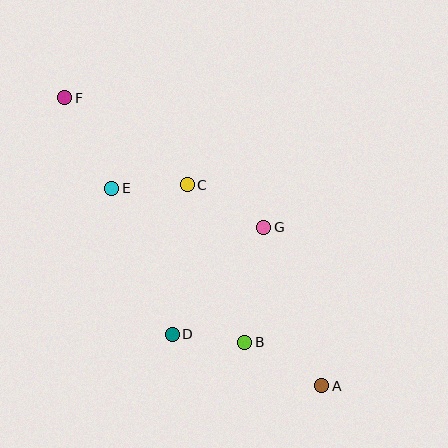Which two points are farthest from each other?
Points A and F are farthest from each other.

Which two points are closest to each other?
Points B and D are closest to each other.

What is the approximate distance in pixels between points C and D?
The distance between C and D is approximately 150 pixels.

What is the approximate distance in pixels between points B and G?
The distance between B and G is approximately 117 pixels.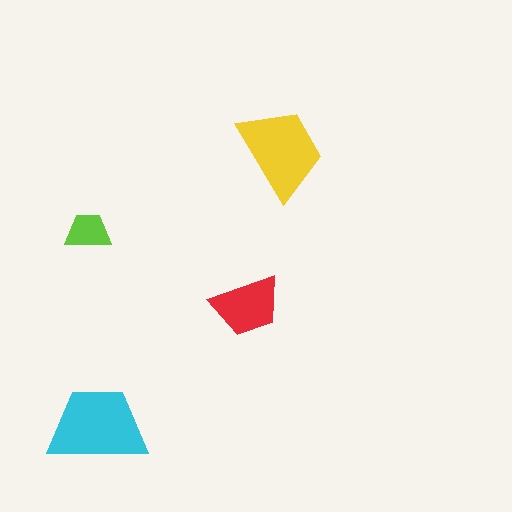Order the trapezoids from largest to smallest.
the cyan one, the yellow one, the red one, the lime one.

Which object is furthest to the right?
The yellow trapezoid is rightmost.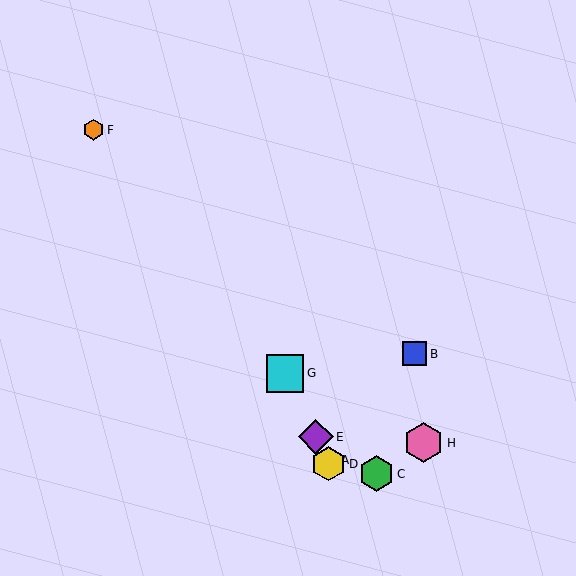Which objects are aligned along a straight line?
Objects A, D, E, G are aligned along a straight line.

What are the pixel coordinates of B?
Object B is at (415, 354).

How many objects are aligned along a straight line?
4 objects (A, D, E, G) are aligned along a straight line.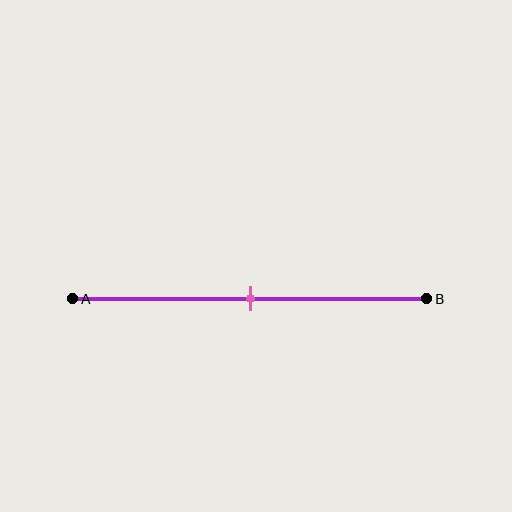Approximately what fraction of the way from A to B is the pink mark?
The pink mark is approximately 50% of the way from A to B.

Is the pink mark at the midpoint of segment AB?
Yes, the mark is approximately at the midpoint.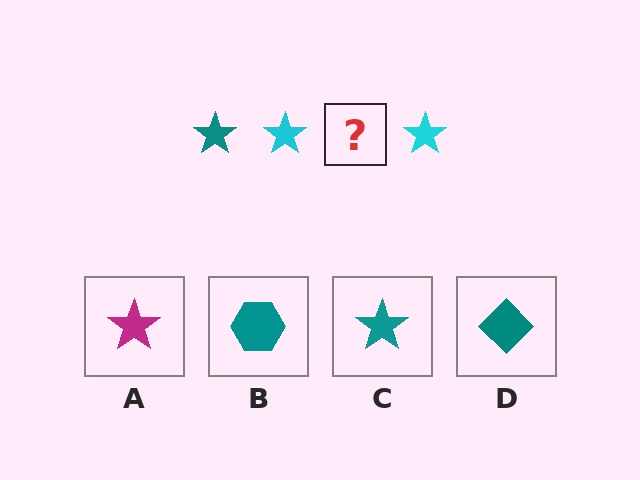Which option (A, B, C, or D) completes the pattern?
C.